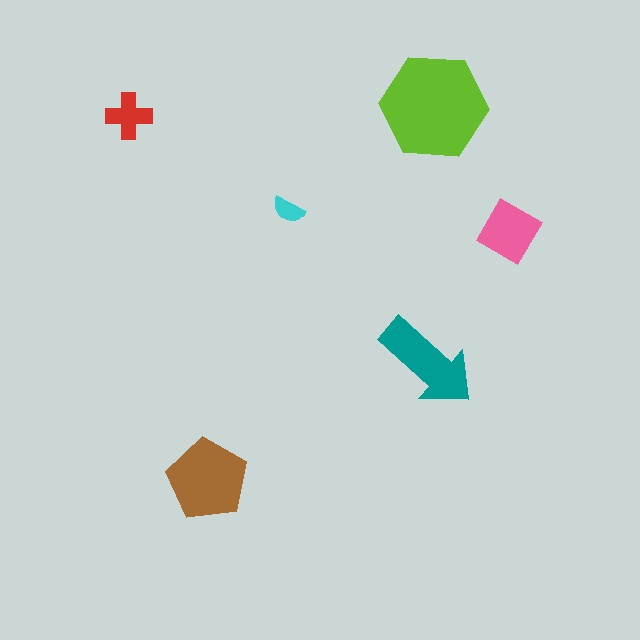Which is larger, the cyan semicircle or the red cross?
The red cross.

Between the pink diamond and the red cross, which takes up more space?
The pink diamond.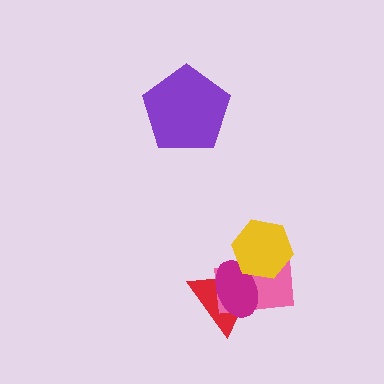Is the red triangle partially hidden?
Yes, it is partially covered by another shape.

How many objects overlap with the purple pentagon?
0 objects overlap with the purple pentagon.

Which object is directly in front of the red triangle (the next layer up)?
The pink rectangle is directly in front of the red triangle.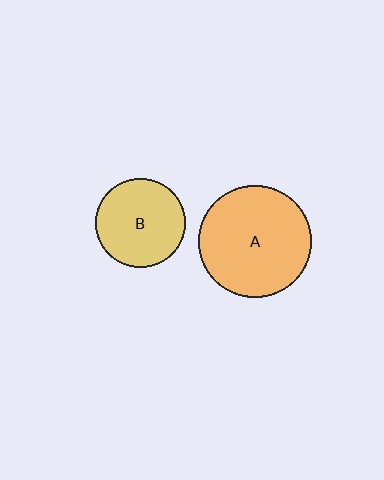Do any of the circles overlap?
No, none of the circles overlap.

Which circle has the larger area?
Circle A (orange).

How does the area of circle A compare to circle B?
Approximately 1.6 times.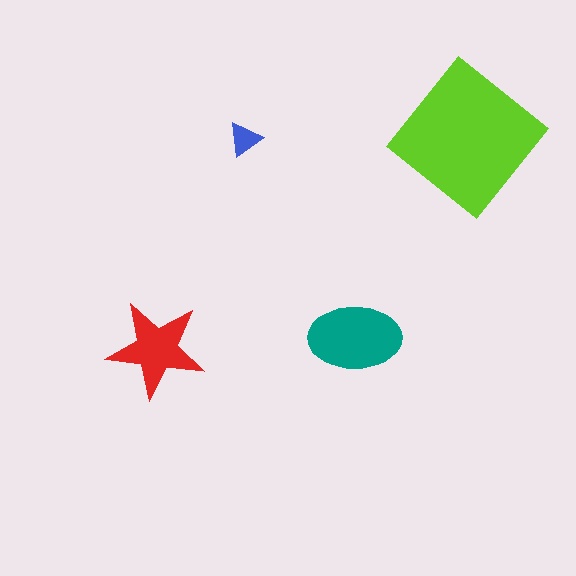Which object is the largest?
The lime diamond.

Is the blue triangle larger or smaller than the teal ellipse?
Smaller.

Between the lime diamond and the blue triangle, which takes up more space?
The lime diamond.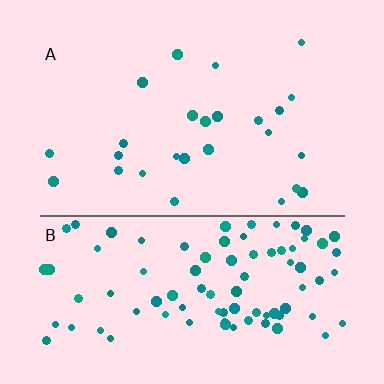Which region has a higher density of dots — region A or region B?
B (the bottom).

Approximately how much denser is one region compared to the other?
Approximately 3.6× — region B over region A.